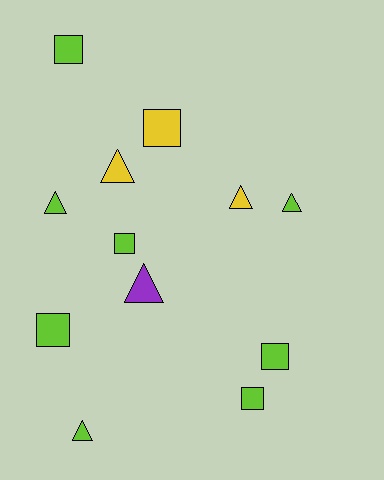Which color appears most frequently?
Lime, with 8 objects.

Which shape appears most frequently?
Triangle, with 6 objects.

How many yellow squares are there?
There is 1 yellow square.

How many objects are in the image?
There are 12 objects.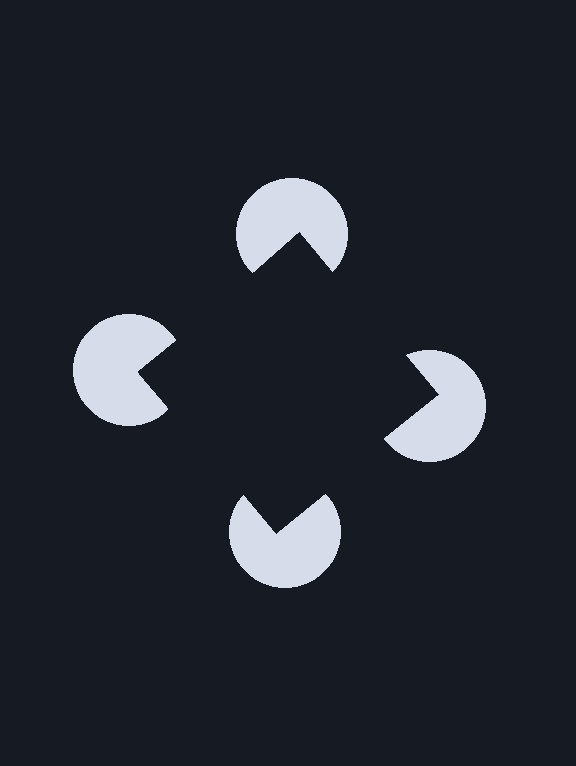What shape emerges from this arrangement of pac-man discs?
An illusory square — its edges are inferred from the aligned wedge cuts in the pac-man discs, not physically drawn.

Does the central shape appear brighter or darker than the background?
It typically appears slightly darker than the background, even though no actual brightness change is drawn.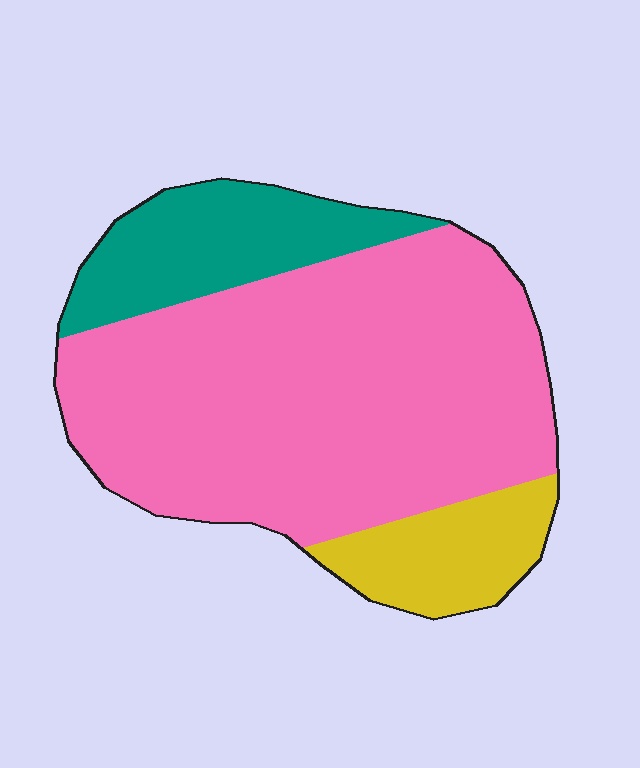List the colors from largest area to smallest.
From largest to smallest: pink, teal, yellow.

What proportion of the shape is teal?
Teal covers roughly 20% of the shape.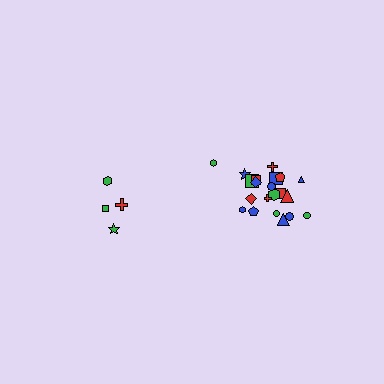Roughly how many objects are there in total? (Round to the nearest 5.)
Roughly 25 objects in total.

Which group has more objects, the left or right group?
The right group.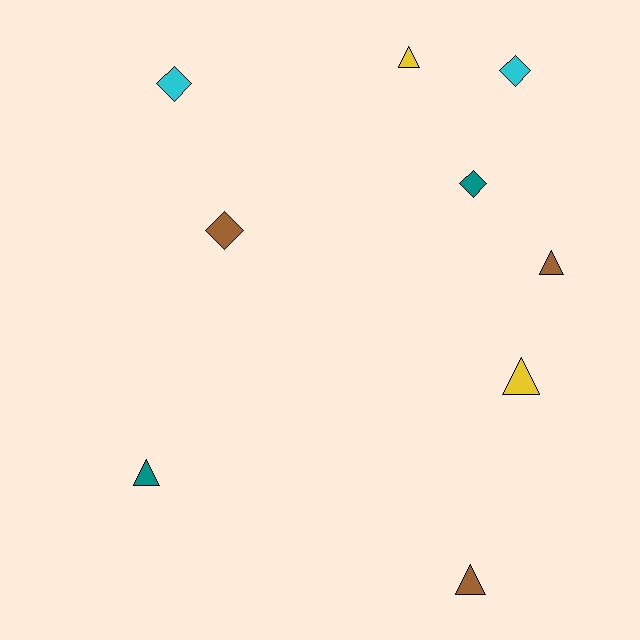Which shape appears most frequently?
Triangle, with 5 objects.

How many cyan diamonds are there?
There are 2 cyan diamonds.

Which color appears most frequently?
Brown, with 3 objects.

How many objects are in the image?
There are 9 objects.